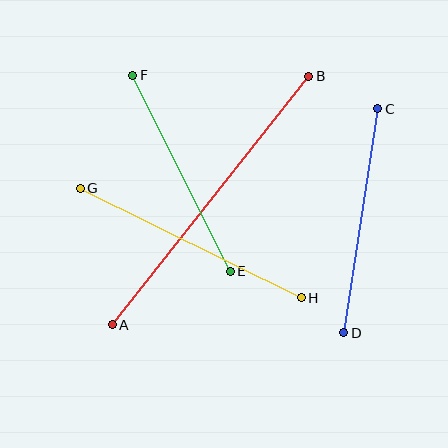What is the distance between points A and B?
The distance is approximately 317 pixels.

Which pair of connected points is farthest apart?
Points A and B are farthest apart.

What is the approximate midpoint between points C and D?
The midpoint is at approximately (361, 221) pixels.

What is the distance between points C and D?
The distance is approximately 227 pixels.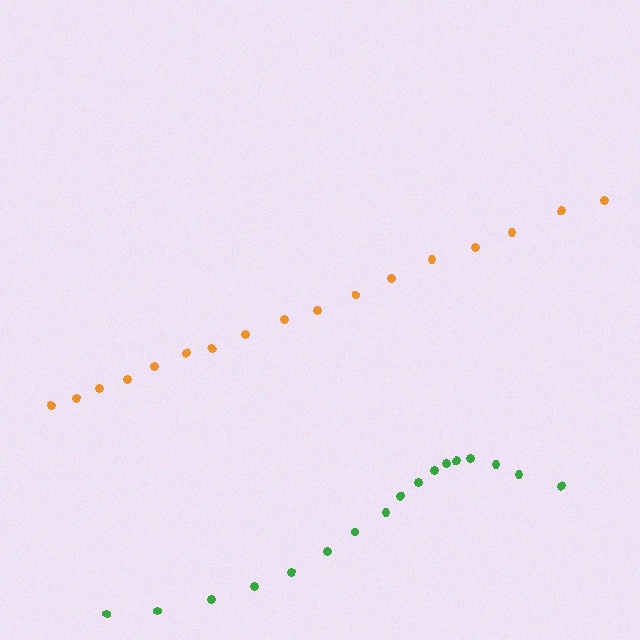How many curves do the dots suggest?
There are 2 distinct paths.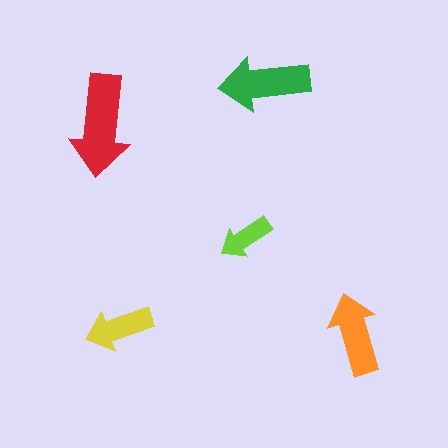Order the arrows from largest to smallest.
the red one, the green one, the orange one, the yellow one, the lime one.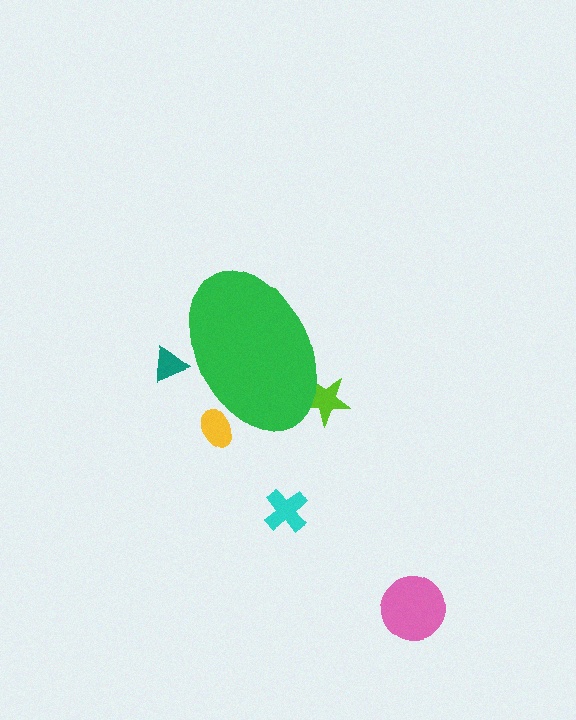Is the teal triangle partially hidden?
Yes, the teal triangle is partially hidden behind the green ellipse.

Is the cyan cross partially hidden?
No, the cyan cross is fully visible.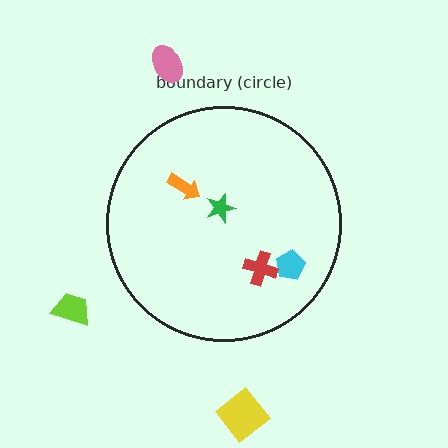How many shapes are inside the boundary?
4 inside, 3 outside.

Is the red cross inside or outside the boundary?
Inside.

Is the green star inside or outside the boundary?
Inside.